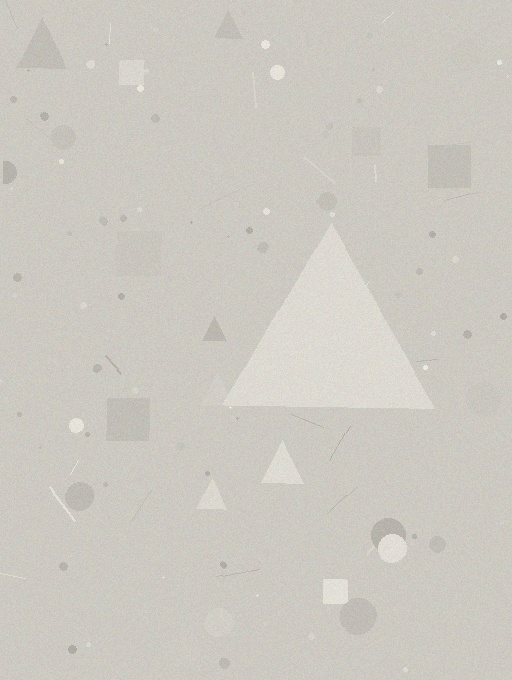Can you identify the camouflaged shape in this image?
The camouflaged shape is a triangle.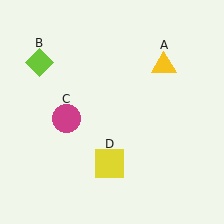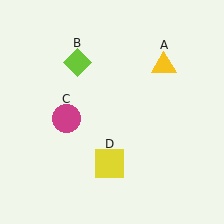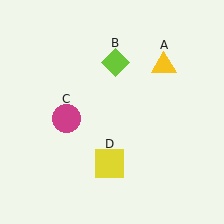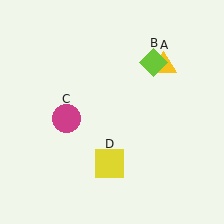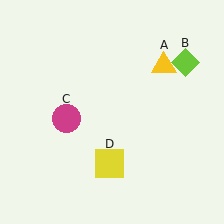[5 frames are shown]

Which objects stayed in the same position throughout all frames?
Yellow triangle (object A) and magenta circle (object C) and yellow square (object D) remained stationary.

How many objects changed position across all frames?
1 object changed position: lime diamond (object B).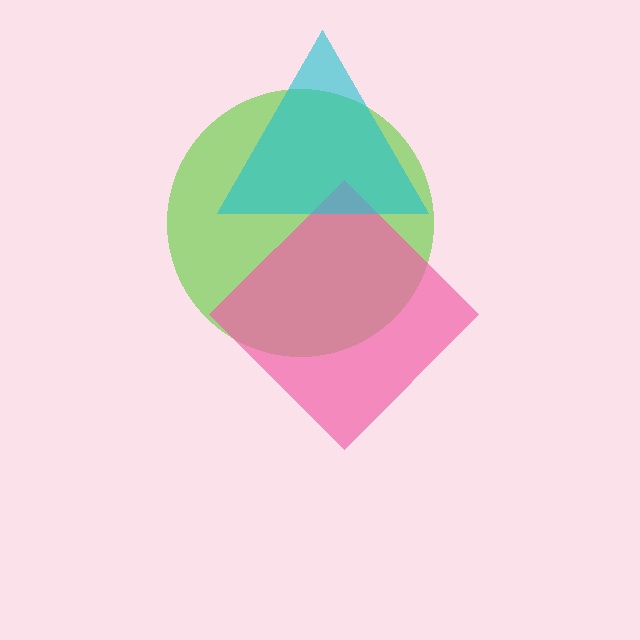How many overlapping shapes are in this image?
There are 3 overlapping shapes in the image.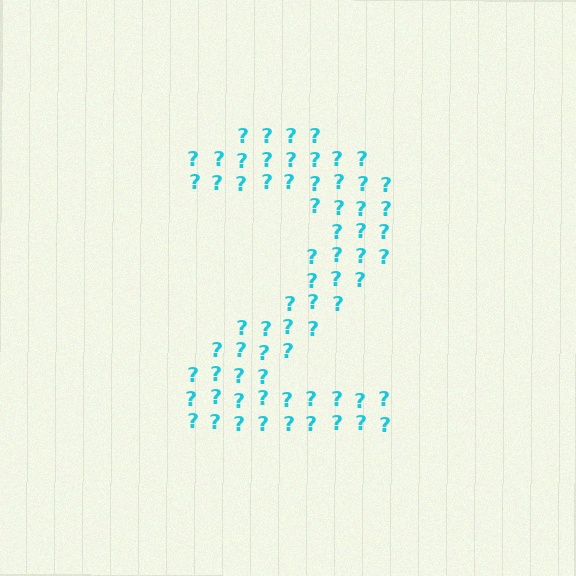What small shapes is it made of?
It is made of small question marks.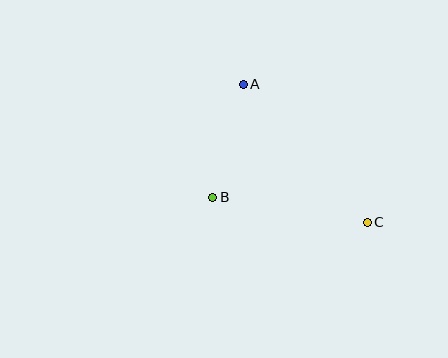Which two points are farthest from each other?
Points A and C are farthest from each other.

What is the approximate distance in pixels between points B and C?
The distance between B and C is approximately 157 pixels.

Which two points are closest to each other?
Points A and B are closest to each other.